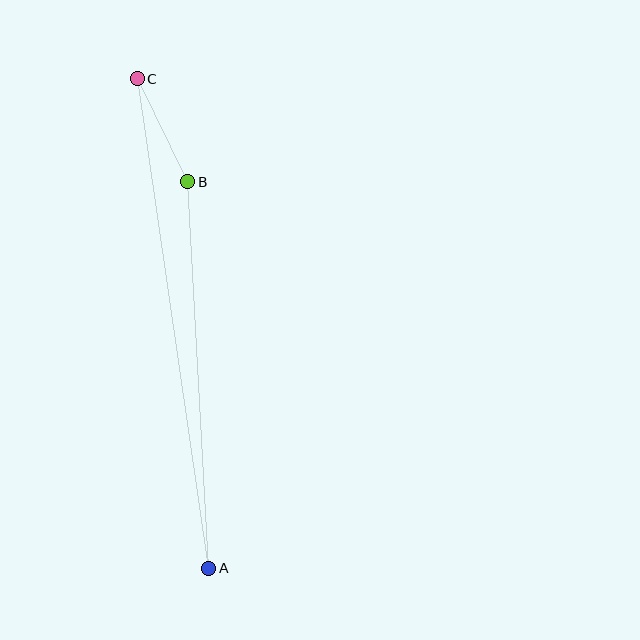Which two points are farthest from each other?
Points A and C are farthest from each other.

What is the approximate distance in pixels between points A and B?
The distance between A and B is approximately 387 pixels.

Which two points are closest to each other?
Points B and C are closest to each other.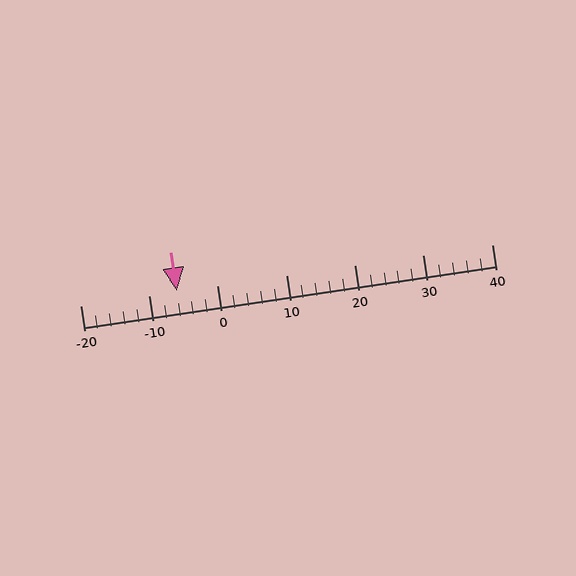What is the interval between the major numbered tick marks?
The major tick marks are spaced 10 units apart.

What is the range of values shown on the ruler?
The ruler shows values from -20 to 40.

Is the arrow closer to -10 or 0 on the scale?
The arrow is closer to -10.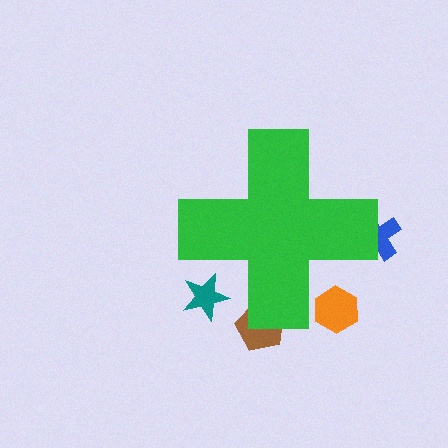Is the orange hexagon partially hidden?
Yes, the orange hexagon is partially hidden behind the green cross.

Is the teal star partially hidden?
Yes, the teal star is partially hidden behind the green cross.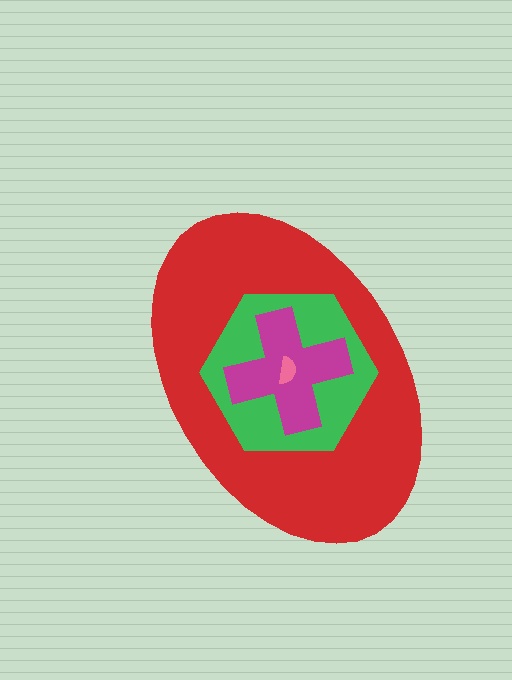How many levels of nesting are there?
4.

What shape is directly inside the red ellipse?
The green hexagon.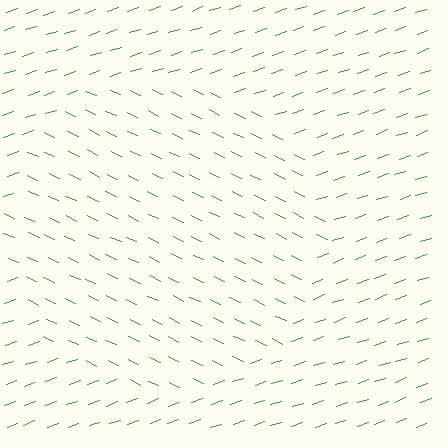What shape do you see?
I see a circle.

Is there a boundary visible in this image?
Yes, there is a texture boundary formed by a change in line orientation.